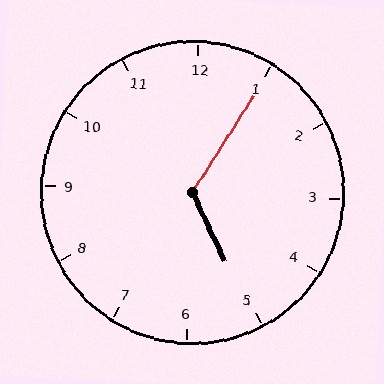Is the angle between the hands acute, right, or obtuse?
It is obtuse.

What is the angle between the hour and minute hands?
Approximately 122 degrees.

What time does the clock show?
5:05.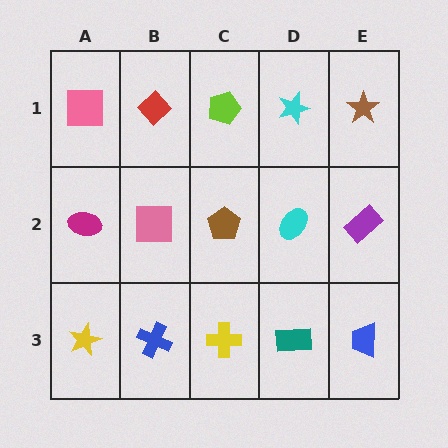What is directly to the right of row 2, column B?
A brown pentagon.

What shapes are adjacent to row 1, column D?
A cyan ellipse (row 2, column D), a lime pentagon (row 1, column C), a brown star (row 1, column E).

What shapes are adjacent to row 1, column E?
A purple rectangle (row 2, column E), a cyan star (row 1, column D).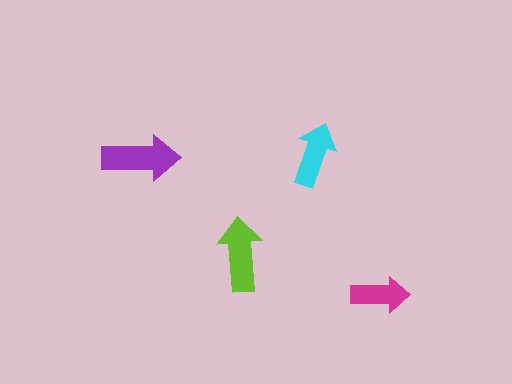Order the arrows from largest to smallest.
the purple one, the lime one, the cyan one, the magenta one.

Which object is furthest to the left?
The purple arrow is leftmost.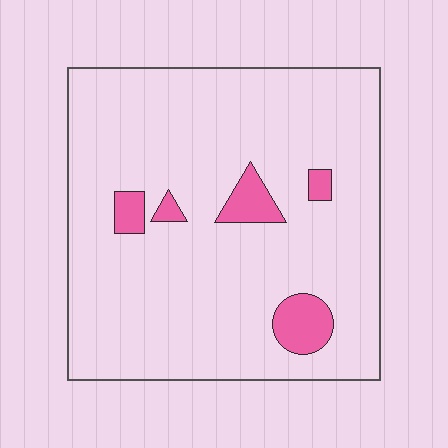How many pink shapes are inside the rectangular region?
5.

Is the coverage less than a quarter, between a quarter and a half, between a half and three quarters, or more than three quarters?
Less than a quarter.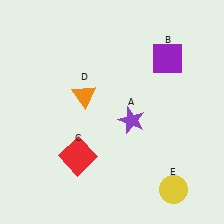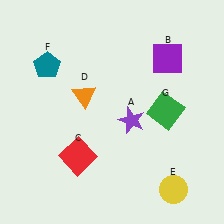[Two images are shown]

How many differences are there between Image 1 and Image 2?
There are 2 differences between the two images.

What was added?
A teal pentagon (F), a green square (G) were added in Image 2.